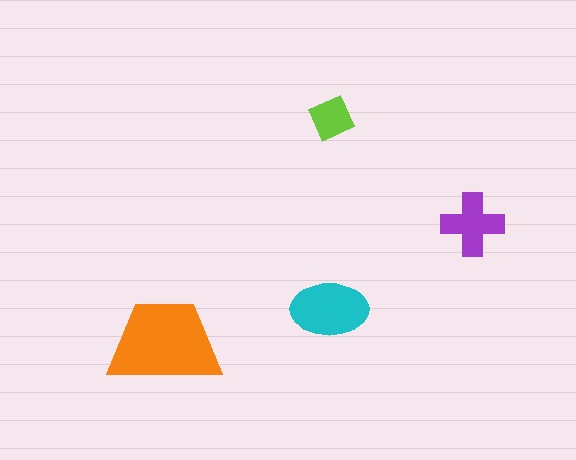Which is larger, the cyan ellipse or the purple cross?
The cyan ellipse.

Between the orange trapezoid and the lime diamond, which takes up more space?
The orange trapezoid.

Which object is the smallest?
The lime diamond.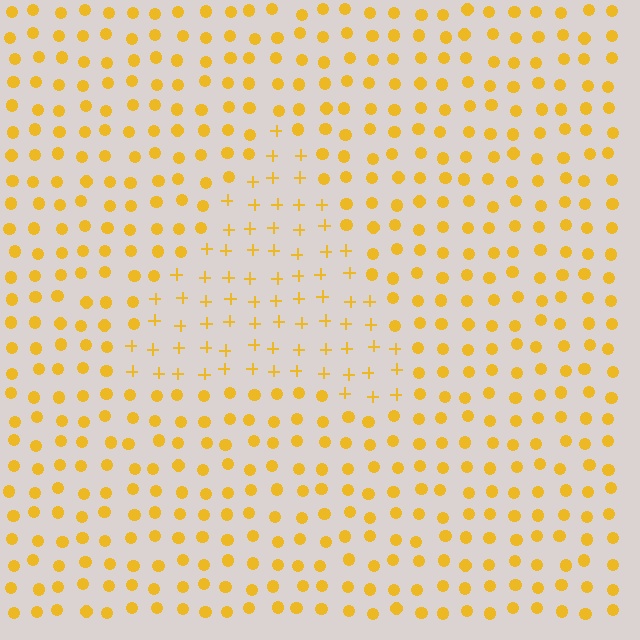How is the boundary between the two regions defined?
The boundary is defined by a change in element shape: plus signs inside vs. circles outside. All elements share the same color and spacing.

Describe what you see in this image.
The image is filled with small yellow elements arranged in a uniform grid. A triangle-shaped region contains plus signs, while the surrounding area contains circles. The boundary is defined purely by the change in element shape.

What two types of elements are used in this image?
The image uses plus signs inside the triangle region and circles outside it.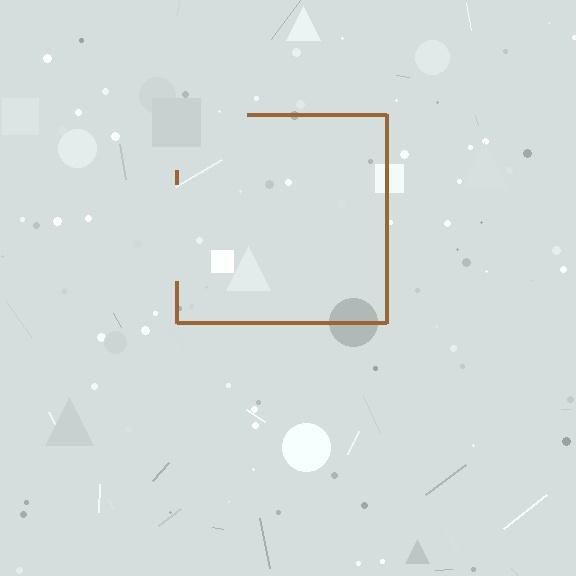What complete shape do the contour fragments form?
The contour fragments form a square.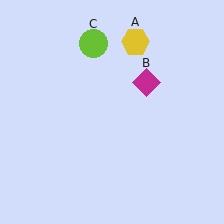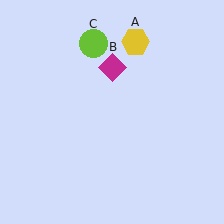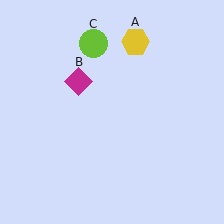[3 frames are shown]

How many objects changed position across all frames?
1 object changed position: magenta diamond (object B).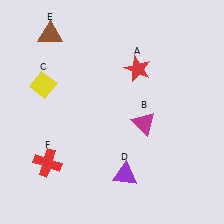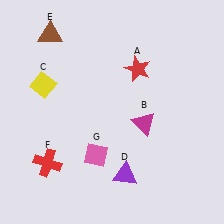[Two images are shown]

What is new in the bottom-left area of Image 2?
A pink diamond (G) was added in the bottom-left area of Image 2.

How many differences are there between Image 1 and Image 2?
There is 1 difference between the two images.